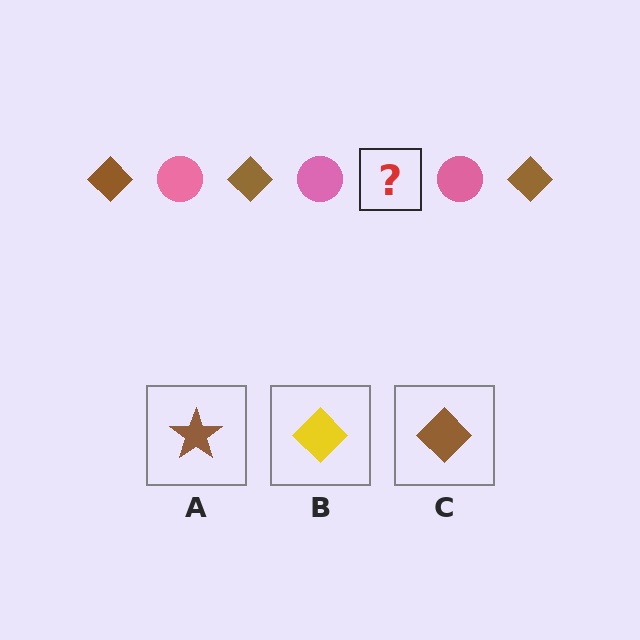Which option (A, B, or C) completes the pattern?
C.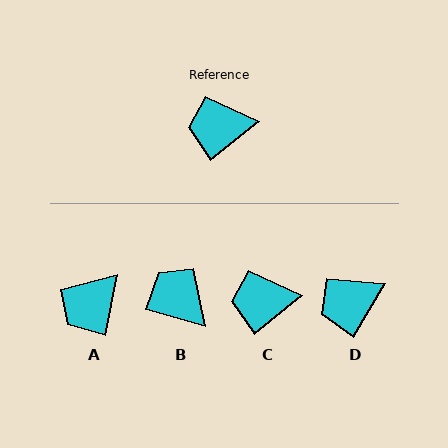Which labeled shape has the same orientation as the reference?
C.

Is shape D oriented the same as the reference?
No, it is off by about 20 degrees.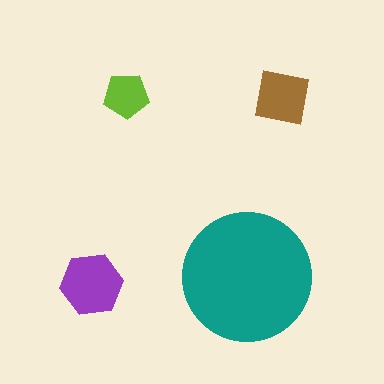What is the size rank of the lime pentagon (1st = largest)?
4th.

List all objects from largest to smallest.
The teal circle, the purple hexagon, the brown square, the lime pentagon.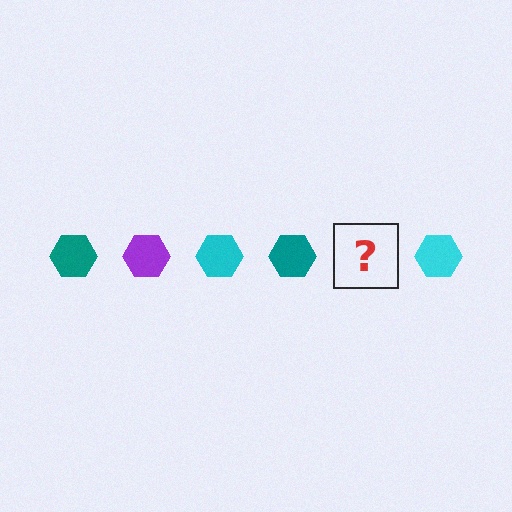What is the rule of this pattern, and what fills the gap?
The rule is that the pattern cycles through teal, purple, cyan hexagons. The gap should be filled with a purple hexagon.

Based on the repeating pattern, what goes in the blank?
The blank should be a purple hexagon.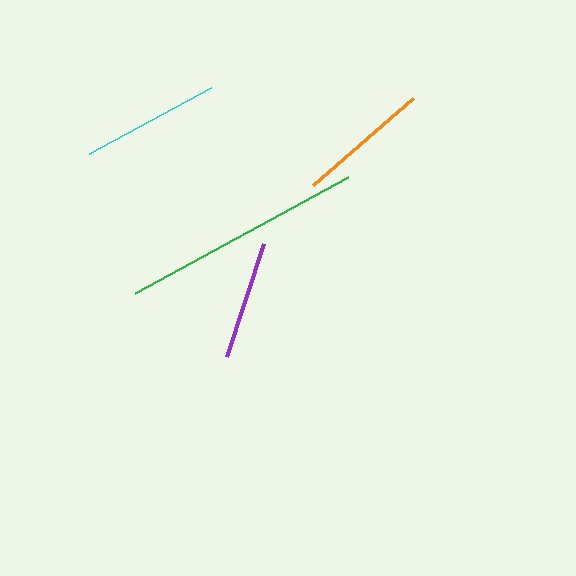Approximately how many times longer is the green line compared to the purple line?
The green line is approximately 2.0 times the length of the purple line.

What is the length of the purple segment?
The purple segment is approximately 119 pixels long.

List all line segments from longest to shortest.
From longest to shortest: green, cyan, orange, purple.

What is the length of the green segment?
The green segment is approximately 243 pixels long.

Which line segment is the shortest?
The purple line is the shortest at approximately 119 pixels.